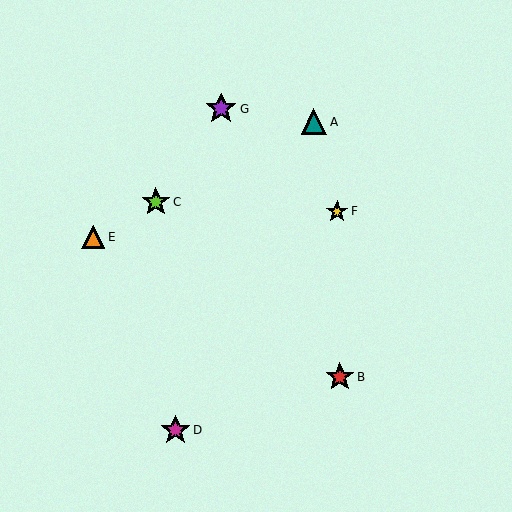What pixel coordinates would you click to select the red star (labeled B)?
Click at (340, 377) to select the red star B.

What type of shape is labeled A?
Shape A is a teal triangle.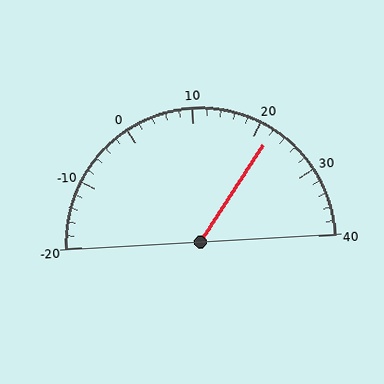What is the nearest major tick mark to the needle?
The nearest major tick mark is 20.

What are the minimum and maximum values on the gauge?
The gauge ranges from -20 to 40.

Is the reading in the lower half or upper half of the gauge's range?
The reading is in the upper half of the range (-20 to 40).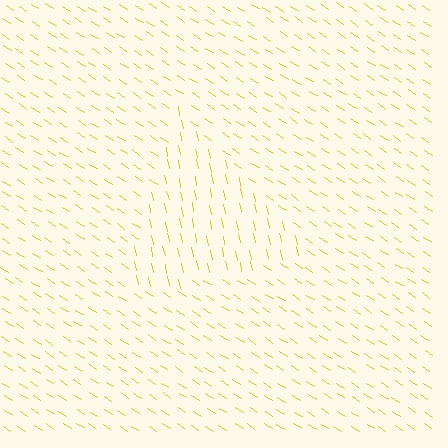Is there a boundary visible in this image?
Yes, there is a texture boundary formed by a change in line orientation.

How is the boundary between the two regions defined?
The boundary is defined purely by a change in line orientation (approximately 45 degrees difference). All lines are the same color and thickness.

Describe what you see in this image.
The image is filled with small yellow line segments. A triangle region in the image has lines oriented differently from the surrounding lines, creating a visible texture boundary.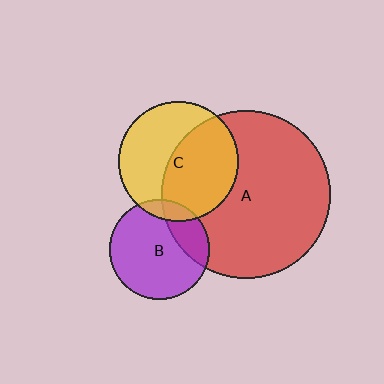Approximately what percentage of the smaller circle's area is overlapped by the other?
Approximately 10%.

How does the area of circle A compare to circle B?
Approximately 2.8 times.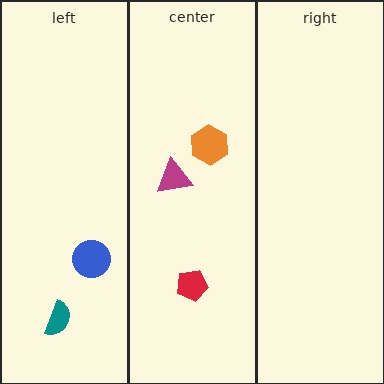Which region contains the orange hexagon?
The center region.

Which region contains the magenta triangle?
The center region.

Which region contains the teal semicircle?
The left region.